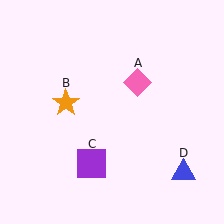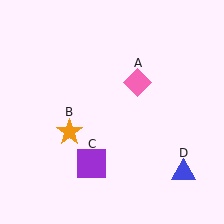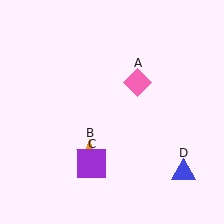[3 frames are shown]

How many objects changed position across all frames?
1 object changed position: orange star (object B).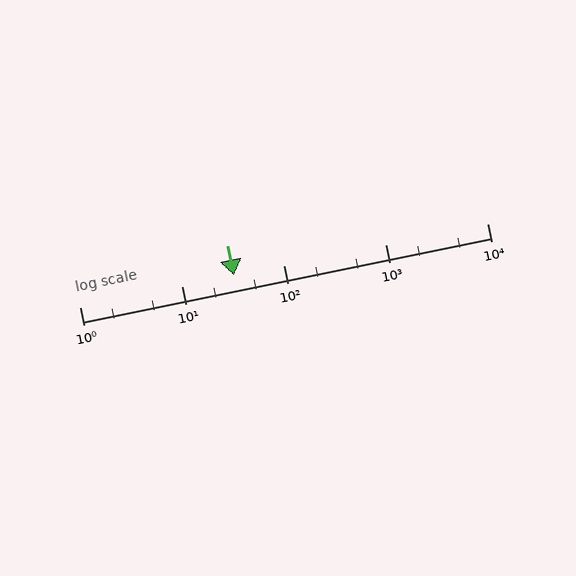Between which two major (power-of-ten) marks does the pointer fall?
The pointer is between 10 and 100.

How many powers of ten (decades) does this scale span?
The scale spans 4 decades, from 1 to 10000.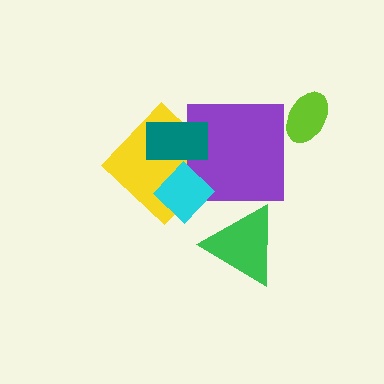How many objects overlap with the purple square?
3 objects overlap with the purple square.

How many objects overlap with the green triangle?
0 objects overlap with the green triangle.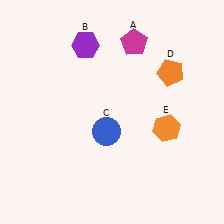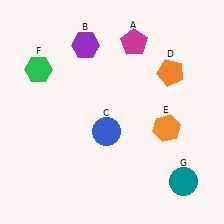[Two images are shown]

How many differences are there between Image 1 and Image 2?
There are 2 differences between the two images.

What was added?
A green hexagon (F), a teal circle (G) were added in Image 2.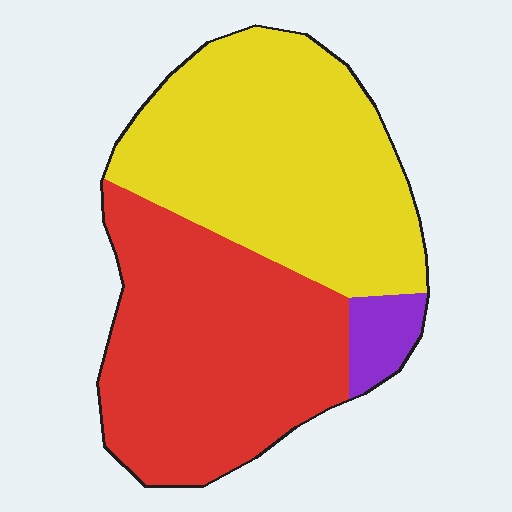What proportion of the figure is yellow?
Yellow covers roughly 50% of the figure.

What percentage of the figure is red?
Red takes up about one half (1/2) of the figure.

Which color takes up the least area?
Purple, at roughly 5%.